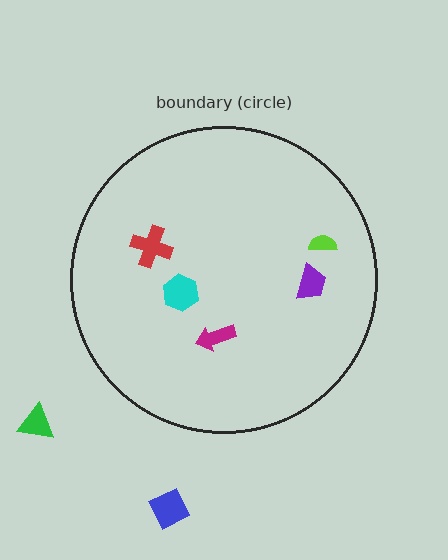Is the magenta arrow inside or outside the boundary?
Inside.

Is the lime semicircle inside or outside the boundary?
Inside.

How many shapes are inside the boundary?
5 inside, 2 outside.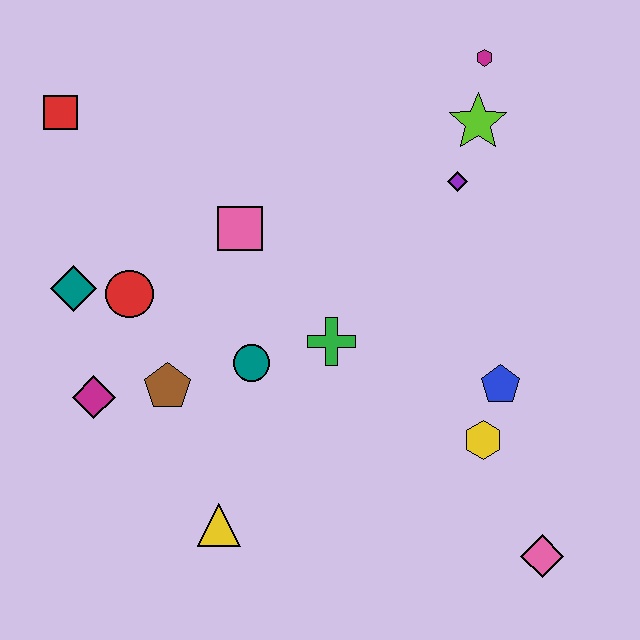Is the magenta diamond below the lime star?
Yes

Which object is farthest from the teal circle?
The magenta hexagon is farthest from the teal circle.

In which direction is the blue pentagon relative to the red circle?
The blue pentagon is to the right of the red circle.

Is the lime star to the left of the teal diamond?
No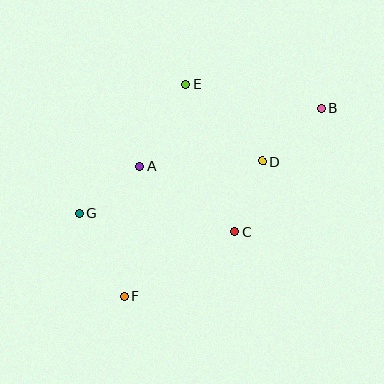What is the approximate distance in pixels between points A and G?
The distance between A and G is approximately 78 pixels.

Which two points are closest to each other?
Points C and D are closest to each other.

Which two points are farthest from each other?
Points B and F are farthest from each other.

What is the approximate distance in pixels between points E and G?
The distance between E and G is approximately 168 pixels.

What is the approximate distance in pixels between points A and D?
The distance between A and D is approximately 122 pixels.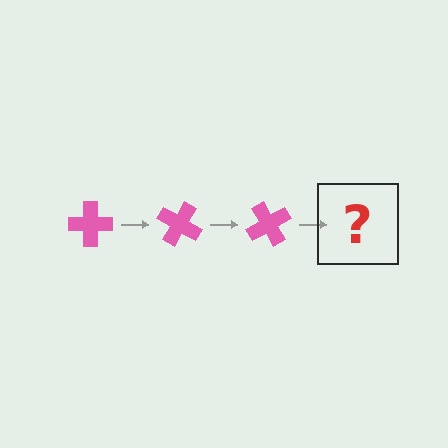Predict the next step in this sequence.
The next step is a pink cross rotated 90 degrees.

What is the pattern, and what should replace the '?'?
The pattern is that the cross rotates 30 degrees each step. The '?' should be a pink cross rotated 90 degrees.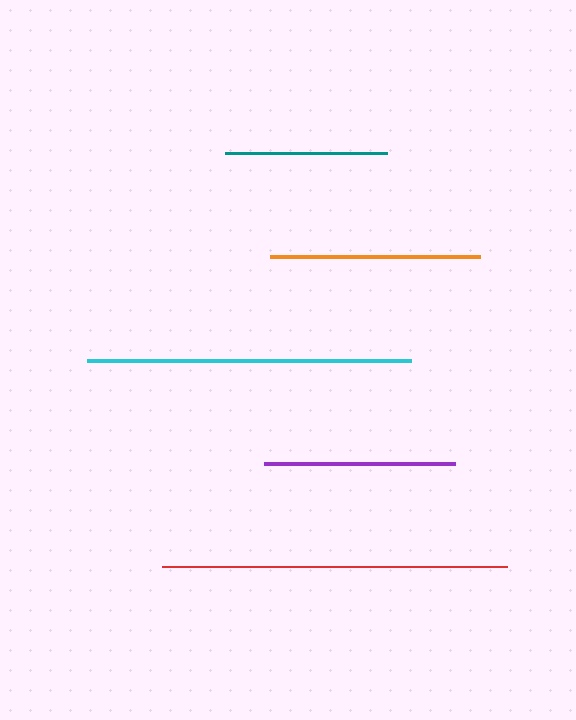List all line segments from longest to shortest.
From longest to shortest: red, cyan, orange, purple, teal.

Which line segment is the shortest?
The teal line is the shortest at approximately 161 pixels.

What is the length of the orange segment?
The orange segment is approximately 210 pixels long.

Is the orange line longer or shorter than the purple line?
The orange line is longer than the purple line.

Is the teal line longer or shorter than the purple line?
The purple line is longer than the teal line.